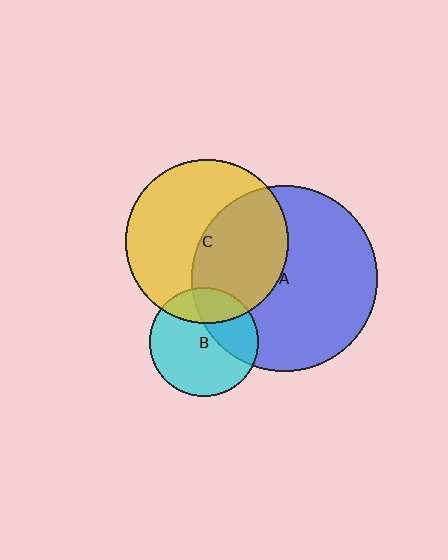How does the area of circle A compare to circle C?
Approximately 1.3 times.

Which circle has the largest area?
Circle A (blue).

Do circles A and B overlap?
Yes.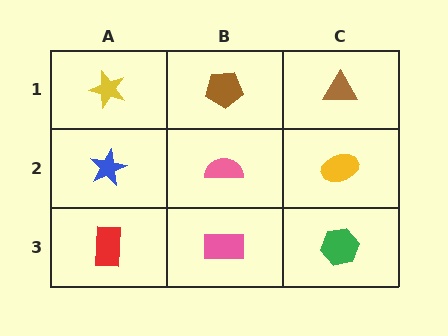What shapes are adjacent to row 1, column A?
A blue star (row 2, column A), a brown pentagon (row 1, column B).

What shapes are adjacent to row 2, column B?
A brown pentagon (row 1, column B), a pink rectangle (row 3, column B), a blue star (row 2, column A), a yellow ellipse (row 2, column C).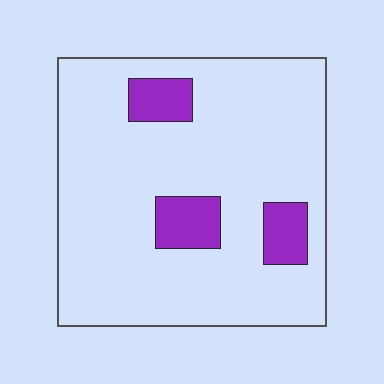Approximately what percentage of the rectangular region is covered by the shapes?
Approximately 15%.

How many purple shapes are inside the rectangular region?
3.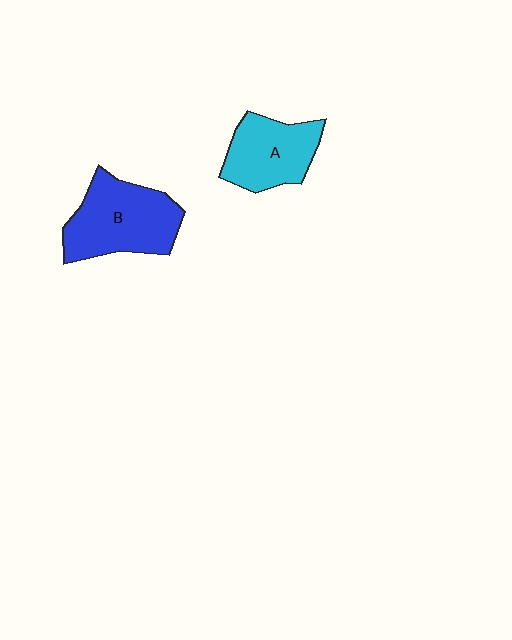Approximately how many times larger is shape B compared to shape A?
Approximately 1.3 times.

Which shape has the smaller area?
Shape A (cyan).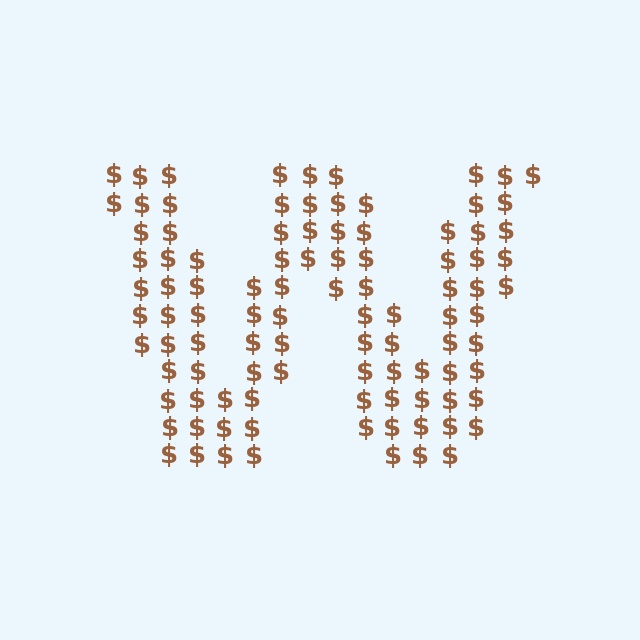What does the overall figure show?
The overall figure shows the letter W.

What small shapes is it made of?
It is made of small dollar signs.